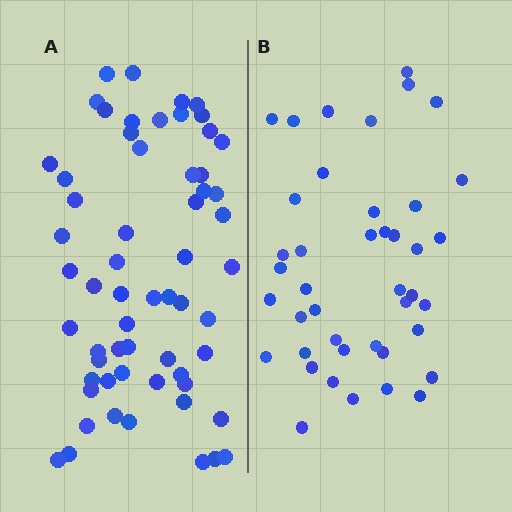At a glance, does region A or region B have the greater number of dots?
Region A (the left region) has more dots.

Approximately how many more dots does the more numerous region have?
Region A has approximately 20 more dots than region B.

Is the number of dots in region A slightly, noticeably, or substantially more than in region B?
Region A has noticeably more, but not dramatically so. The ratio is roughly 1.4 to 1.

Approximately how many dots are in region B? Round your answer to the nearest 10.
About 40 dots. (The exact count is 42, which rounds to 40.)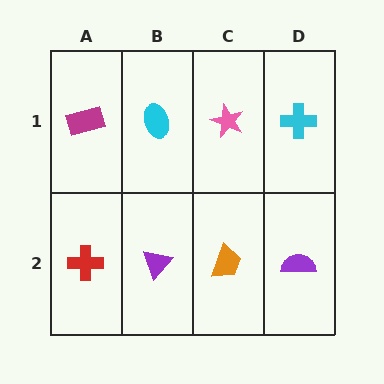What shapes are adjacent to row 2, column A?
A magenta rectangle (row 1, column A), a purple triangle (row 2, column B).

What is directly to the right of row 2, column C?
A purple semicircle.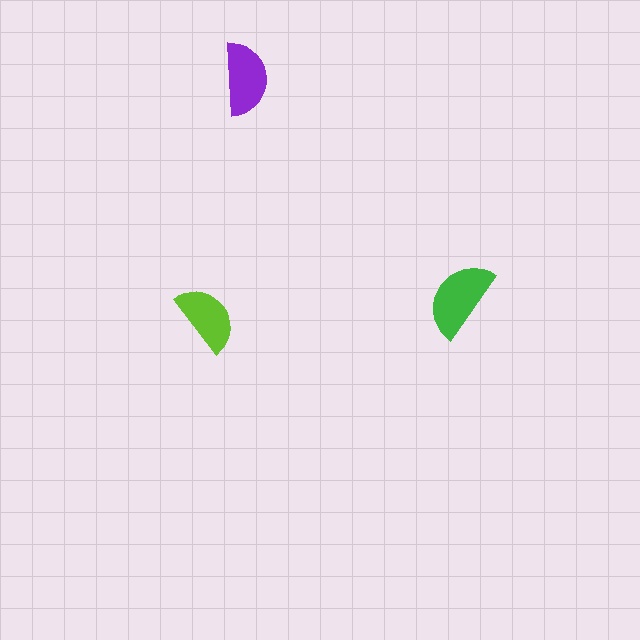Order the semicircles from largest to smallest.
the green one, the purple one, the lime one.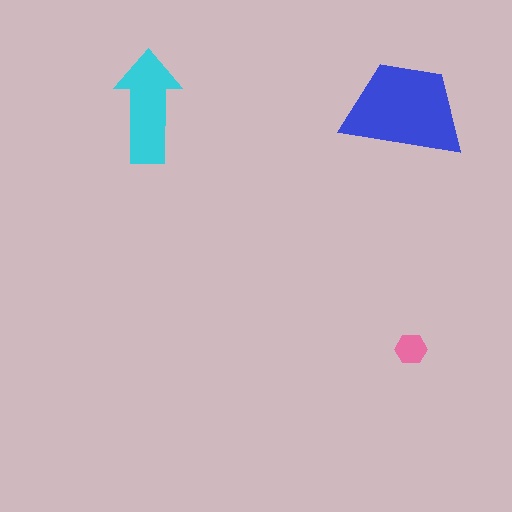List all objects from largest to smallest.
The blue trapezoid, the cyan arrow, the pink hexagon.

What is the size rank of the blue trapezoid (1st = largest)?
1st.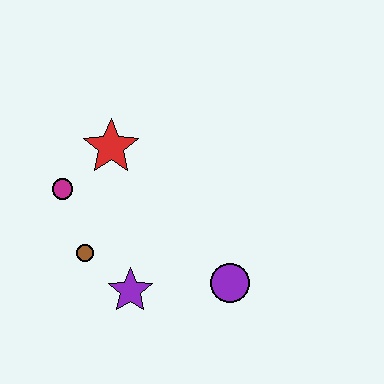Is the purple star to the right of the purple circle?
No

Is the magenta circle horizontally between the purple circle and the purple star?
No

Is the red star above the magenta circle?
Yes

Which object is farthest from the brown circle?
The purple circle is farthest from the brown circle.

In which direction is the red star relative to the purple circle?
The red star is above the purple circle.